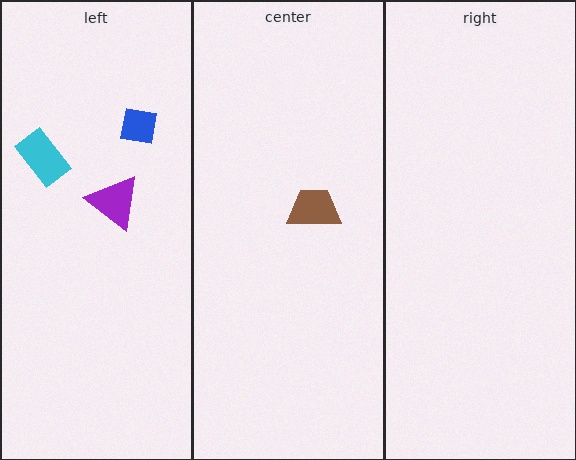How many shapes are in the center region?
1.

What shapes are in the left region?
The blue square, the cyan rectangle, the purple triangle.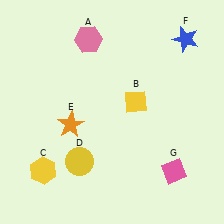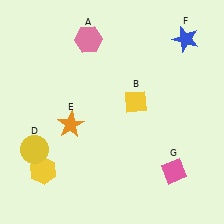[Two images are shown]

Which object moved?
The yellow circle (D) moved left.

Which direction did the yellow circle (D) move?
The yellow circle (D) moved left.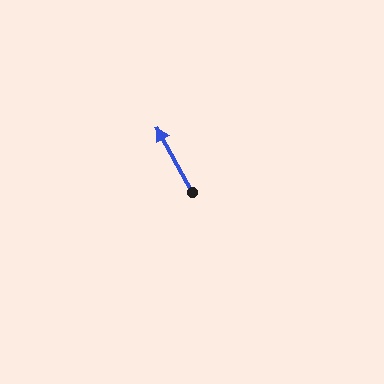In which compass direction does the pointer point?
Northwest.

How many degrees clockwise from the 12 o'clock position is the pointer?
Approximately 332 degrees.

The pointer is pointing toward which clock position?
Roughly 11 o'clock.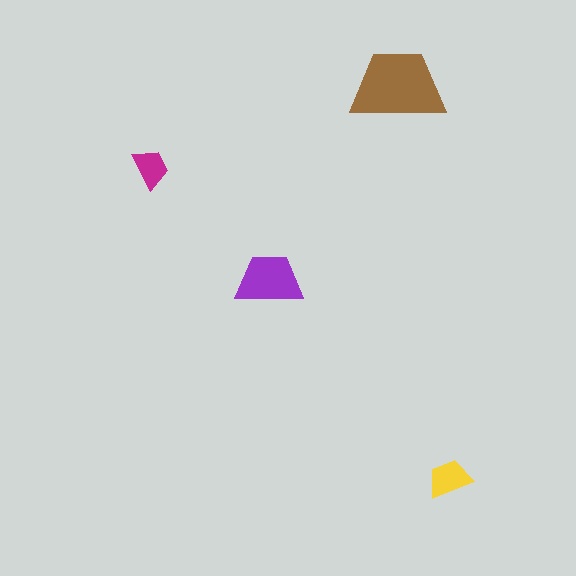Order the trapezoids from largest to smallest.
the brown one, the purple one, the yellow one, the magenta one.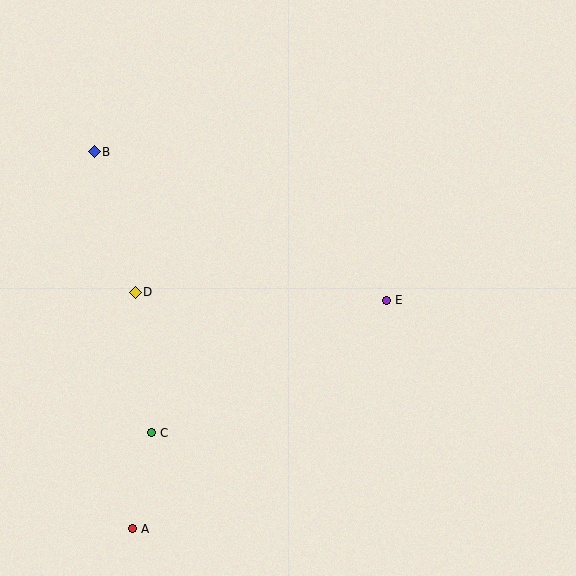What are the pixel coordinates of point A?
Point A is at (133, 529).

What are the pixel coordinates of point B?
Point B is at (94, 152).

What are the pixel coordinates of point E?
Point E is at (387, 300).